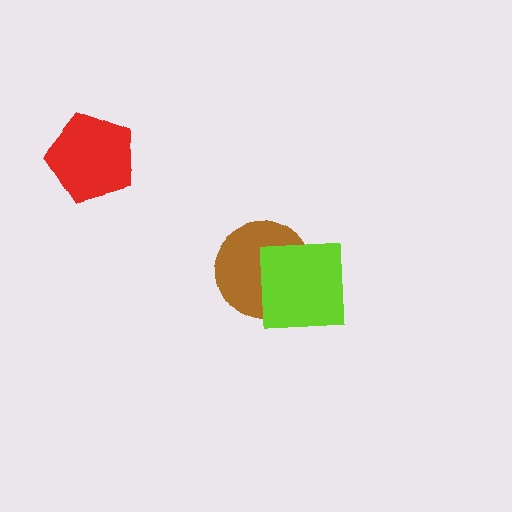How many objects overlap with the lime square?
1 object overlaps with the lime square.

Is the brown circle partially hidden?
Yes, it is partially covered by another shape.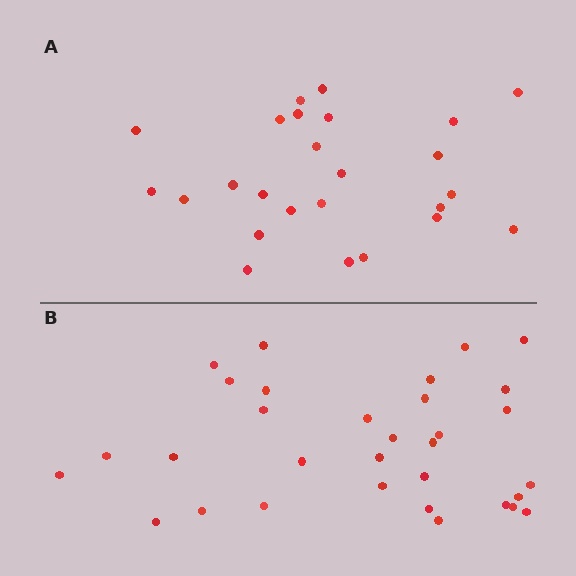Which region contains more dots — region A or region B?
Region B (the bottom region) has more dots.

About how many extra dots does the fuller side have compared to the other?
Region B has roughly 8 or so more dots than region A.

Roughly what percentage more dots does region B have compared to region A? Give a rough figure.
About 30% more.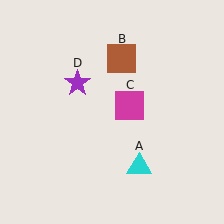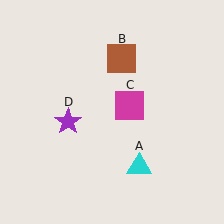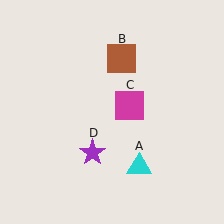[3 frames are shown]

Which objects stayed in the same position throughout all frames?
Cyan triangle (object A) and brown square (object B) and magenta square (object C) remained stationary.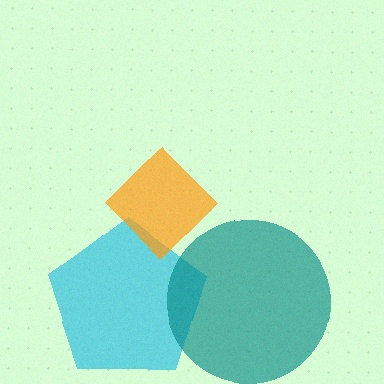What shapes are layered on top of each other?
The layered shapes are: a cyan pentagon, an orange diamond, a teal circle.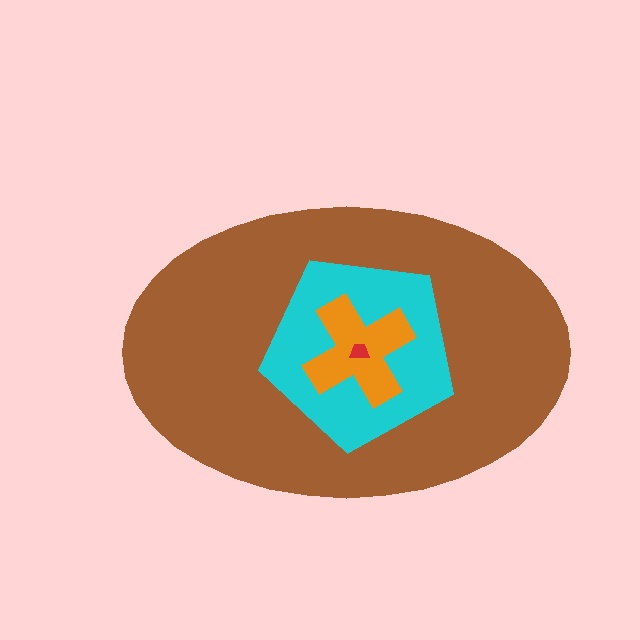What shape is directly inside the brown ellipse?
The cyan pentagon.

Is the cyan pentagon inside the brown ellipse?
Yes.